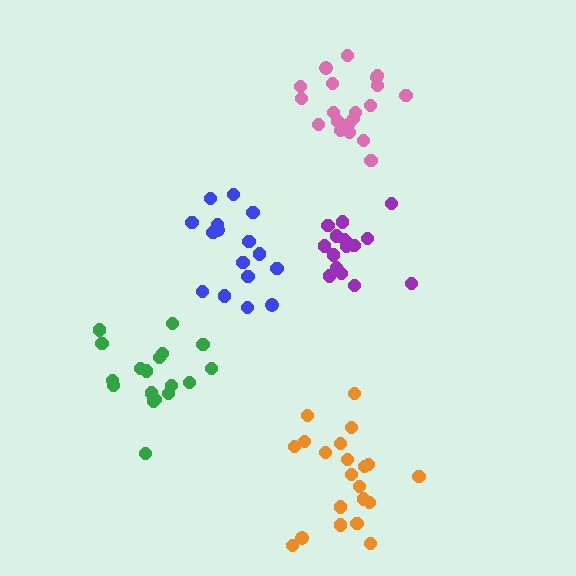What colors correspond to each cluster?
The clusters are colored: orange, purple, blue, green, pink.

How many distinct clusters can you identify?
There are 5 distinct clusters.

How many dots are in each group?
Group 1: 21 dots, Group 2: 16 dots, Group 3: 16 dots, Group 4: 19 dots, Group 5: 20 dots (92 total).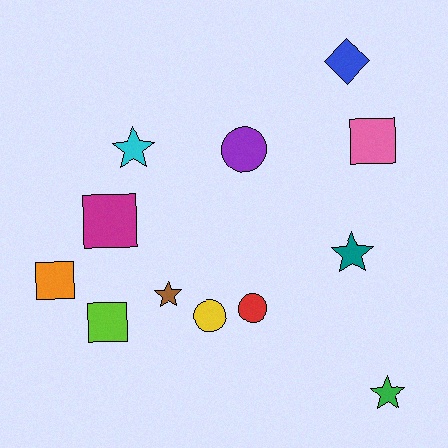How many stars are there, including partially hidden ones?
There are 4 stars.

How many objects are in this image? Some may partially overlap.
There are 12 objects.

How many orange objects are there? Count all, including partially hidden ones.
There is 1 orange object.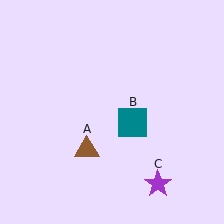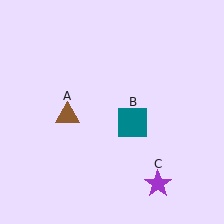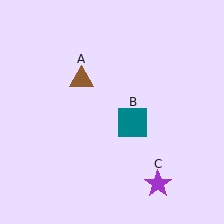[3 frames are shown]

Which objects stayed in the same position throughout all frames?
Teal square (object B) and purple star (object C) remained stationary.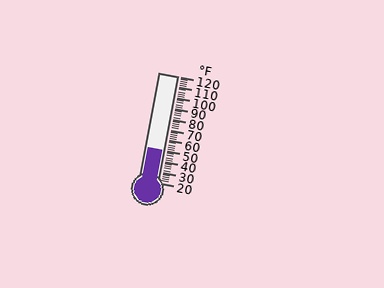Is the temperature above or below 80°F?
The temperature is below 80°F.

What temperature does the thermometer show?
The thermometer shows approximately 50°F.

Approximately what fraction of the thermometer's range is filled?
The thermometer is filled to approximately 30% of its range.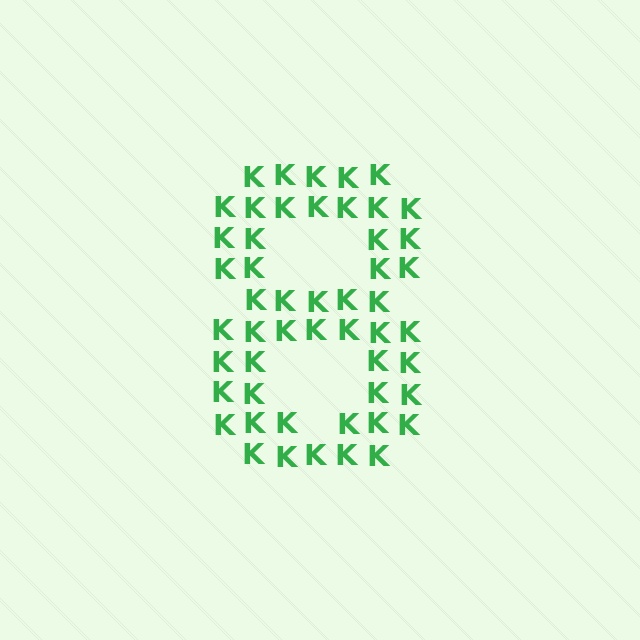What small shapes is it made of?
It is made of small letter K's.